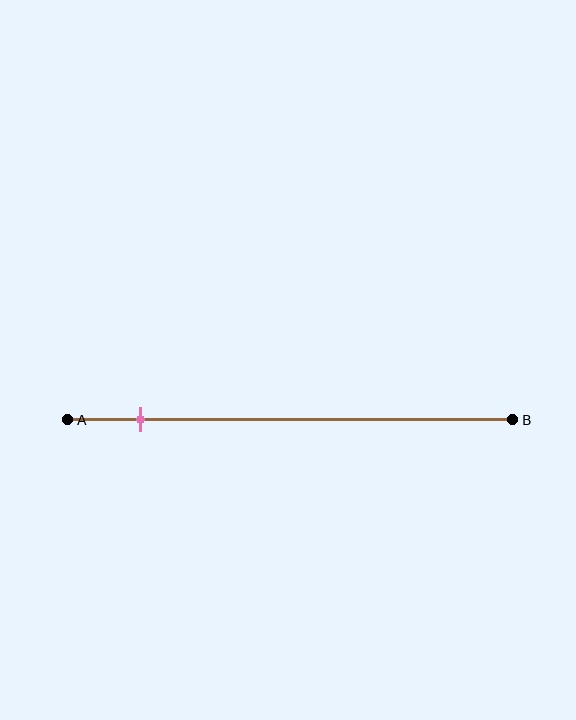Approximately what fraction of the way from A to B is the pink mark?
The pink mark is approximately 15% of the way from A to B.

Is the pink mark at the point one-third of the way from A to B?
No, the mark is at about 15% from A, not at the 33% one-third point.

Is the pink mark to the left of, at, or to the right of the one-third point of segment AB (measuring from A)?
The pink mark is to the left of the one-third point of segment AB.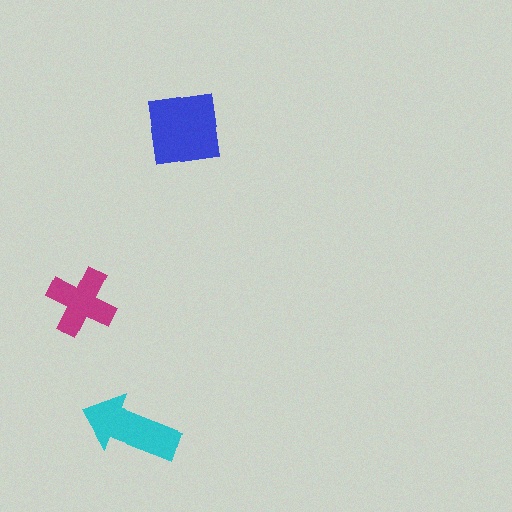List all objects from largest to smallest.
The blue square, the cyan arrow, the magenta cross.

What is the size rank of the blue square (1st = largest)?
1st.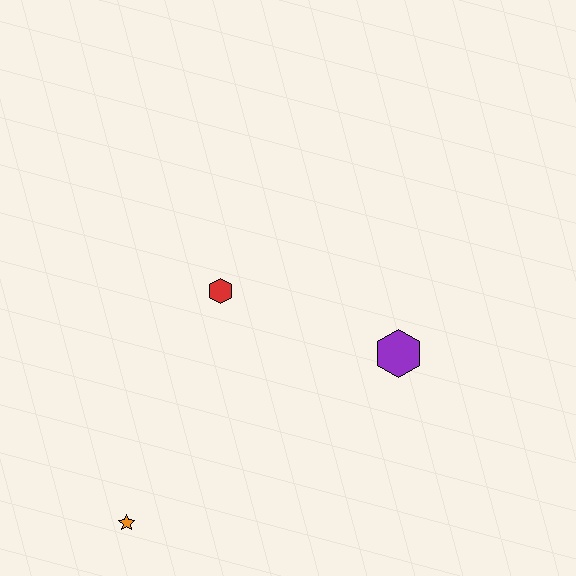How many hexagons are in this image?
There are 2 hexagons.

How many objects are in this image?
There are 3 objects.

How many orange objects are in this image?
There is 1 orange object.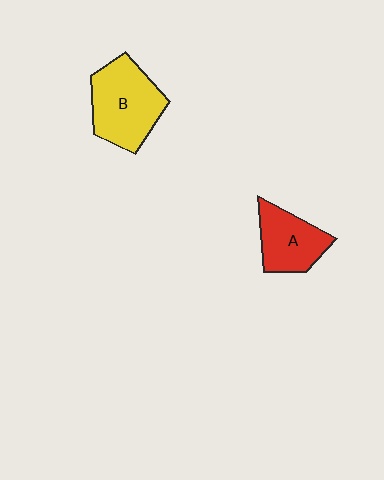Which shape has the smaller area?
Shape A (red).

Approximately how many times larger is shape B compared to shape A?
Approximately 1.4 times.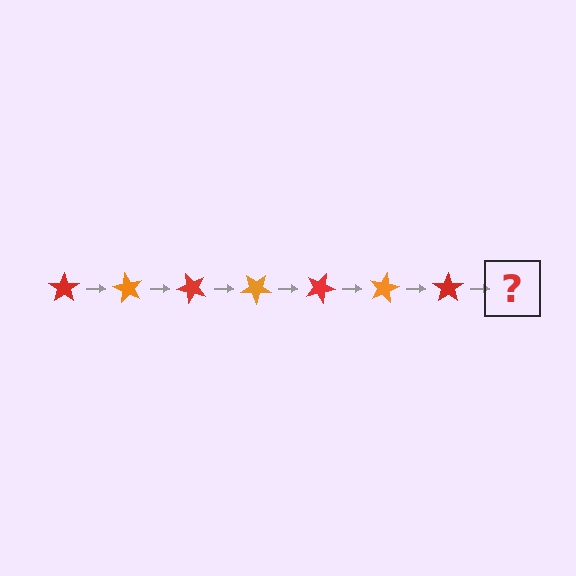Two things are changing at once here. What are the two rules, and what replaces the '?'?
The two rules are that it rotates 60 degrees each step and the color cycles through red and orange. The '?' should be an orange star, rotated 420 degrees from the start.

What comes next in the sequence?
The next element should be an orange star, rotated 420 degrees from the start.